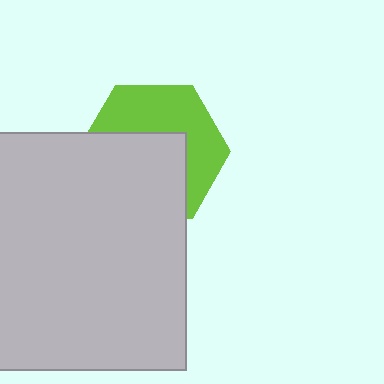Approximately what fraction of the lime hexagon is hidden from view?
Roughly 54% of the lime hexagon is hidden behind the light gray square.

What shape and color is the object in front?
The object in front is a light gray square.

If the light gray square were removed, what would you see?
You would see the complete lime hexagon.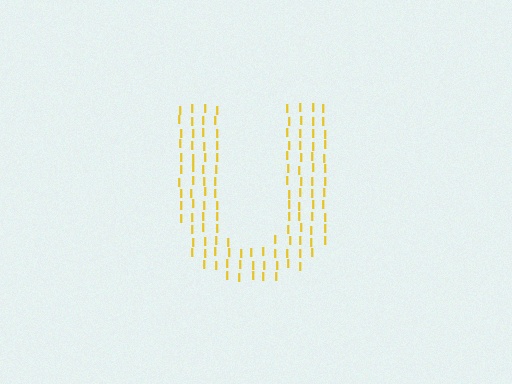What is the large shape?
The large shape is the letter U.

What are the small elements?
The small elements are letter I's.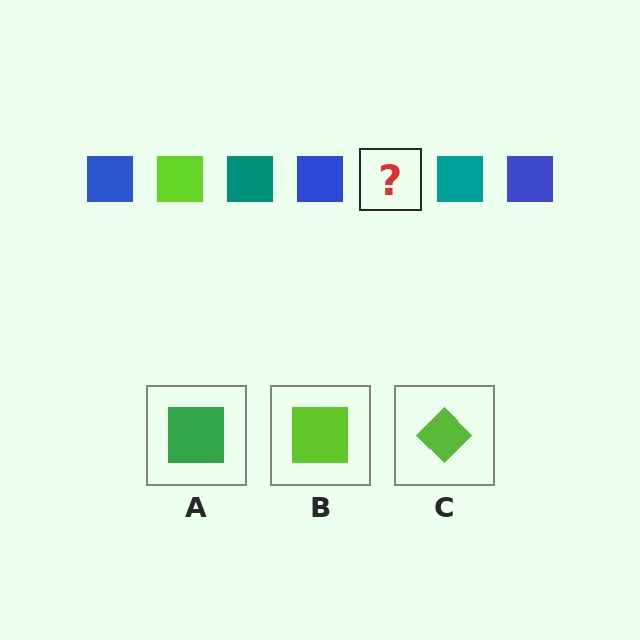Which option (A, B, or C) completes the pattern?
B.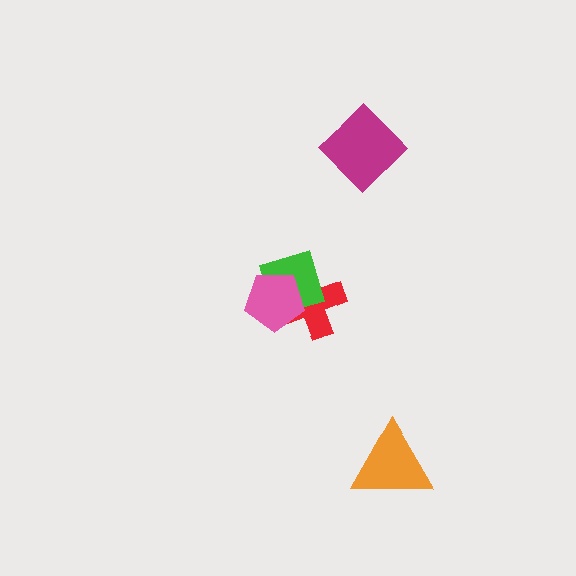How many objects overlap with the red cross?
2 objects overlap with the red cross.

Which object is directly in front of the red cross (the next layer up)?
The green square is directly in front of the red cross.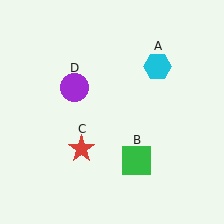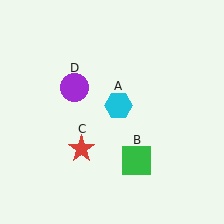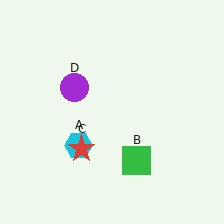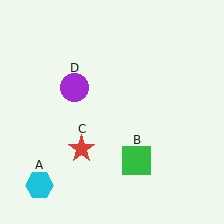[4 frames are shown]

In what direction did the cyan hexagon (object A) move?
The cyan hexagon (object A) moved down and to the left.